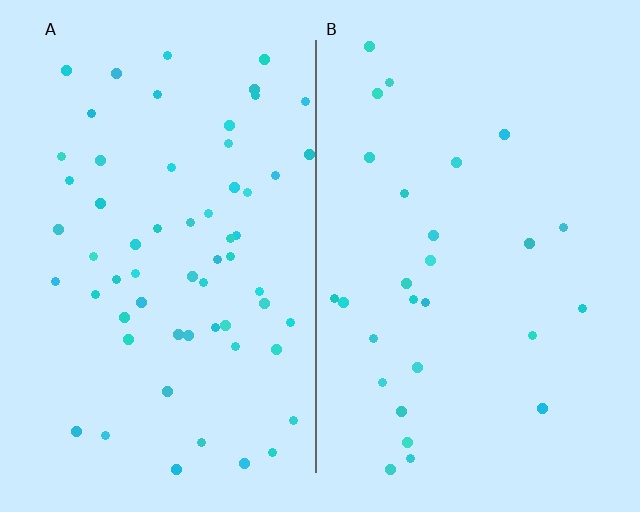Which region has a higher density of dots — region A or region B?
A (the left).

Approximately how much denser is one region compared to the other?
Approximately 2.2× — region A over region B.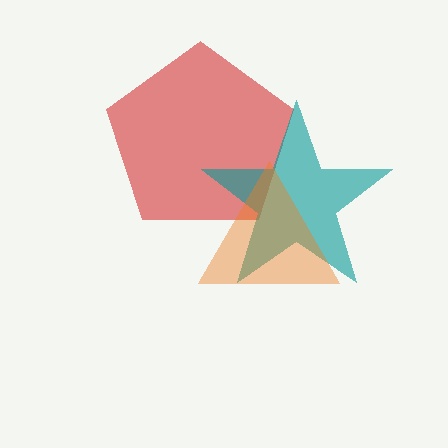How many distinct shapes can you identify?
There are 3 distinct shapes: a red pentagon, a teal star, an orange triangle.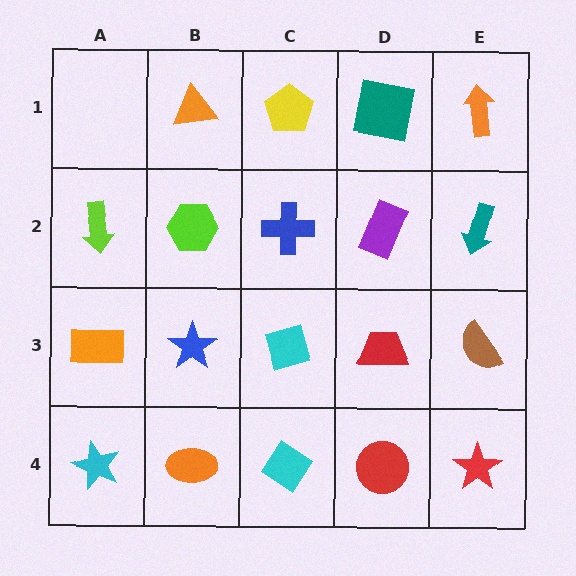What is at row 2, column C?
A blue cross.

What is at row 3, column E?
A brown semicircle.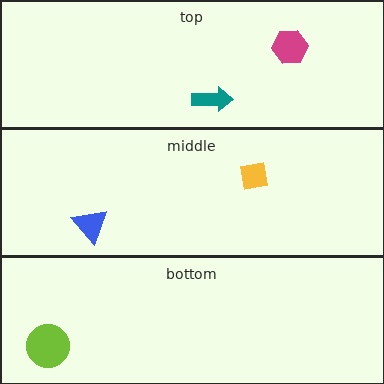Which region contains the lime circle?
The bottom region.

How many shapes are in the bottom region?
1.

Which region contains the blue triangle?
The middle region.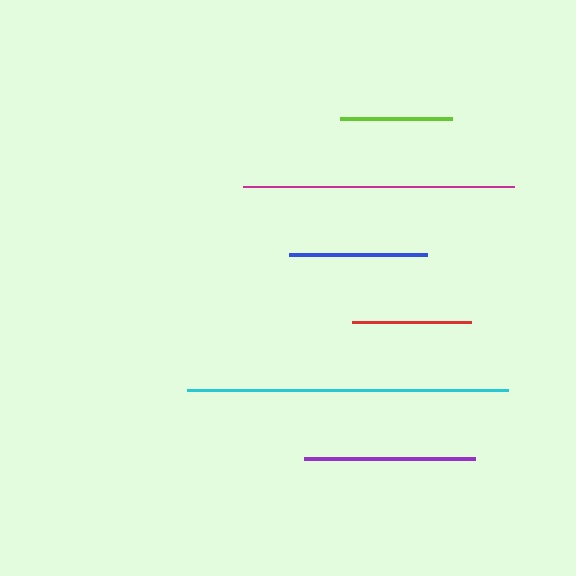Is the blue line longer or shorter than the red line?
The blue line is longer than the red line.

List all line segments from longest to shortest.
From longest to shortest: cyan, magenta, purple, blue, red, lime.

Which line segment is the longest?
The cyan line is the longest at approximately 321 pixels.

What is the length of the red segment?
The red segment is approximately 119 pixels long.